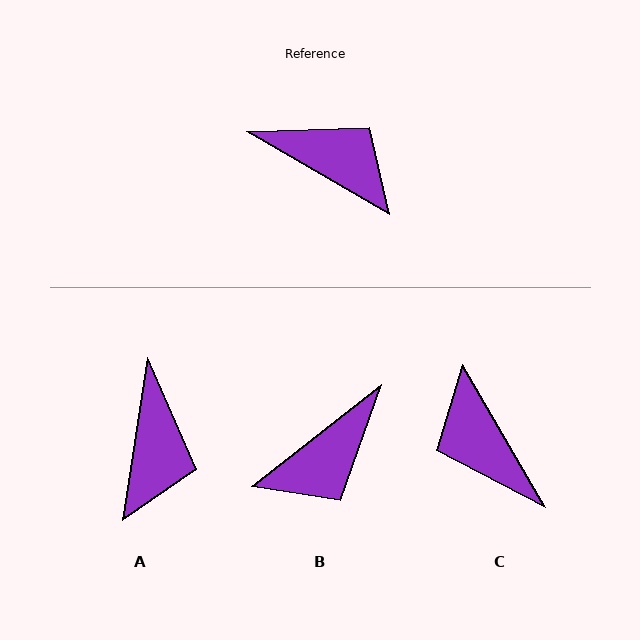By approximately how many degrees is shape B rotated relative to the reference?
Approximately 112 degrees clockwise.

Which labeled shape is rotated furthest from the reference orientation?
C, about 150 degrees away.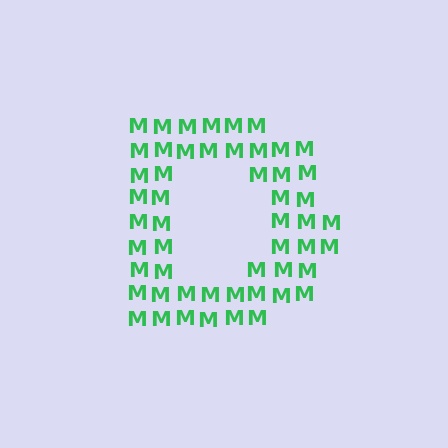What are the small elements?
The small elements are letter M's.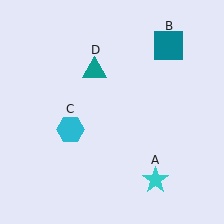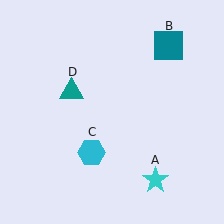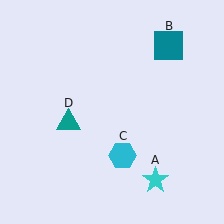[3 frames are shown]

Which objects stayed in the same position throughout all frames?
Cyan star (object A) and teal square (object B) remained stationary.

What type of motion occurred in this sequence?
The cyan hexagon (object C), teal triangle (object D) rotated counterclockwise around the center of the scene.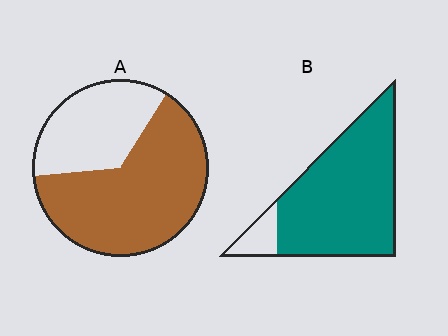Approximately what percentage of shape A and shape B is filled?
A is approximately 65% and B is approximately 90%.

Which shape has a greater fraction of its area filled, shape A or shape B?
Shape B.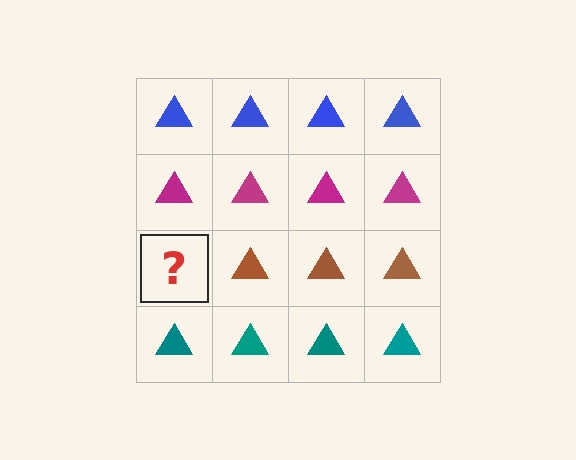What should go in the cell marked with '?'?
The missing cell should contain a brown triangle.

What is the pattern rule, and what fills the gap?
The rule is that each row has a consistent color. The gap should be filled with a brown triangle.